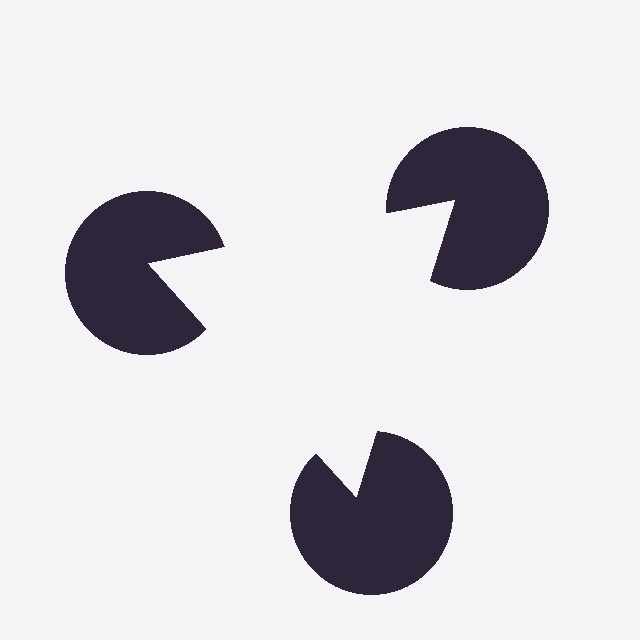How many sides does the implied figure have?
3 sides.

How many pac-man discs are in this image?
There are 3 — one at each vertex of the illusory triangle.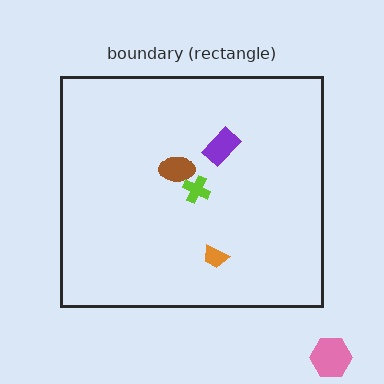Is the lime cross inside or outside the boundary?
Inside.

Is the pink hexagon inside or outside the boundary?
Outside.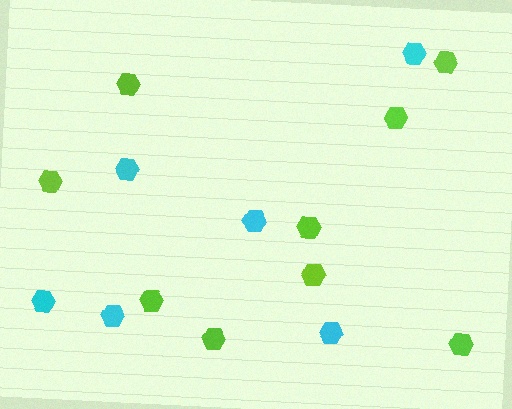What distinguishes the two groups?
There are 2 groups: one group of lime hexagons (9) and one group of cyan hexagons (6).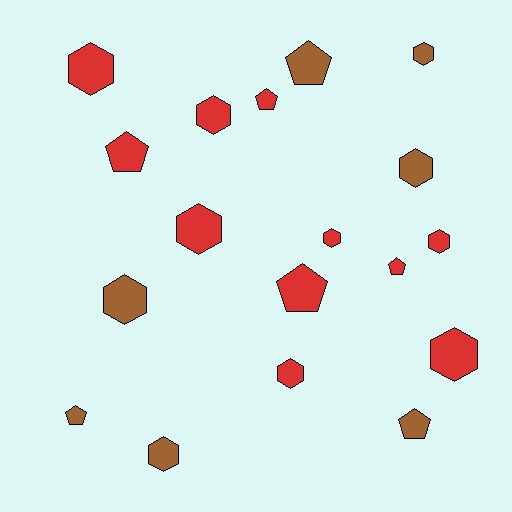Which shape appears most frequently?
Hexagon, with 11 objects.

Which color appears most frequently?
Red, with 11 objects.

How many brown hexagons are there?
There are 4 brown hexagons.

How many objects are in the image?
There are 18 objects.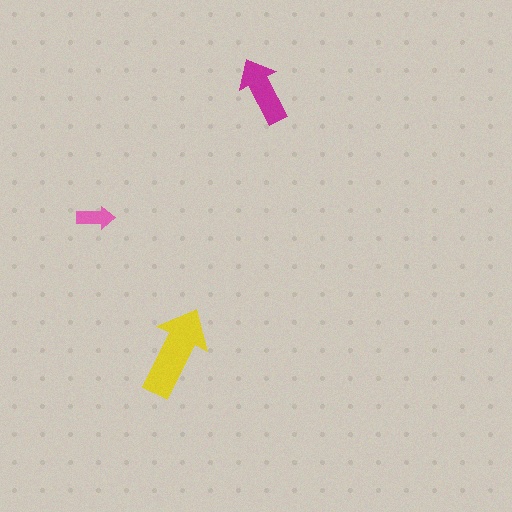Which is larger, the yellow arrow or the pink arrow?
The yellow one.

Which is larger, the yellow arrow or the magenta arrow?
The yellow one.